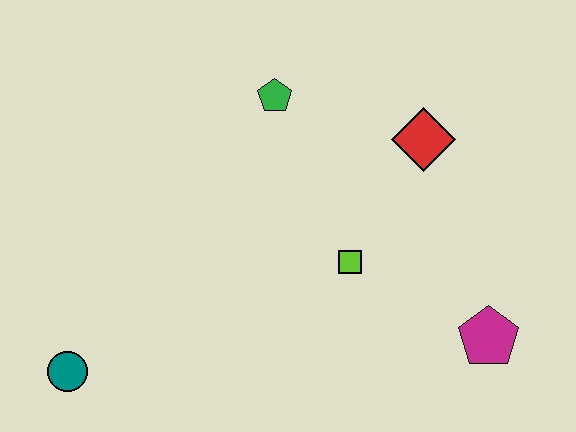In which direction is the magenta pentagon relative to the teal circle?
The magenta pentagon is to the right of the teal circle.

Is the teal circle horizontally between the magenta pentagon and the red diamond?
No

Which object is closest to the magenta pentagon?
The lime square is closest to the magenta pentagon.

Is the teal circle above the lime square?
No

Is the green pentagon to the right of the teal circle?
Yes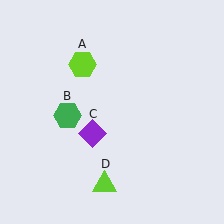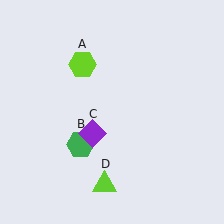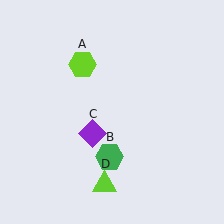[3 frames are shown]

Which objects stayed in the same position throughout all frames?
Lime hexagon (object A) and purple diamond (object C) and lime triangle (object D) remained stationary.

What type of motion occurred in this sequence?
The green hexagon (object B) rotated counterclockwise around the center of the scene.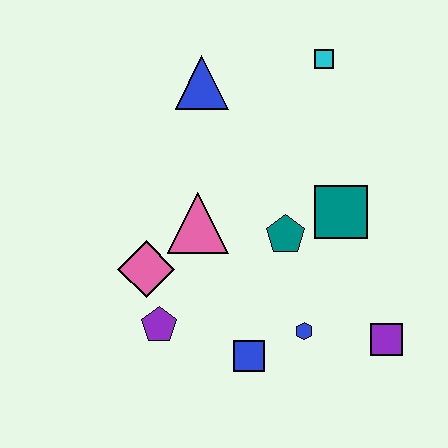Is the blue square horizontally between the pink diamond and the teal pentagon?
Yes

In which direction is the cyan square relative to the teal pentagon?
The cyan square is above the teal pentagon.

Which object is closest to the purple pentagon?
The pink diamond is closest to the purple pentagon.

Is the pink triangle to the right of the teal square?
No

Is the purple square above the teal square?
No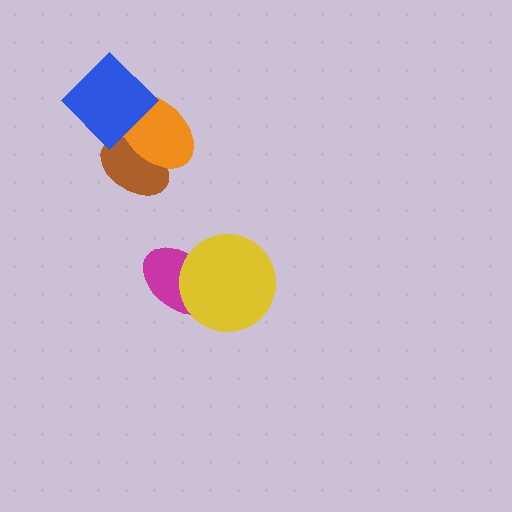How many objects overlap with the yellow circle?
1 object overlaps with the yellow circle.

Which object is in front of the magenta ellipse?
The yellow circle is in front of the magenta ellipse.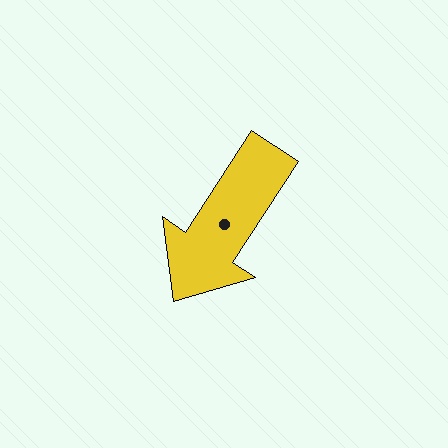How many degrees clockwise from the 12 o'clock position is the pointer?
Approximately 213 degrees.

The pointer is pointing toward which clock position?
Roughly 7 o'clock.